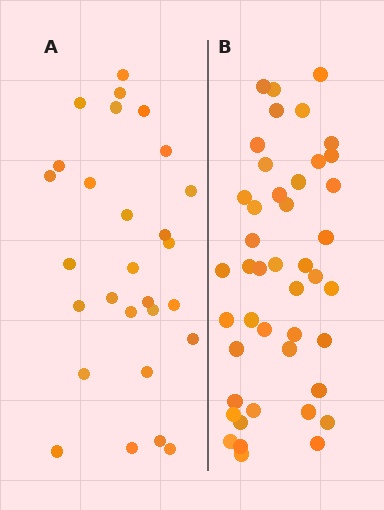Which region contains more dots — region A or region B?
Region B (the right region) has more dots.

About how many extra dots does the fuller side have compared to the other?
Region B has approximately 15 more dots than region A.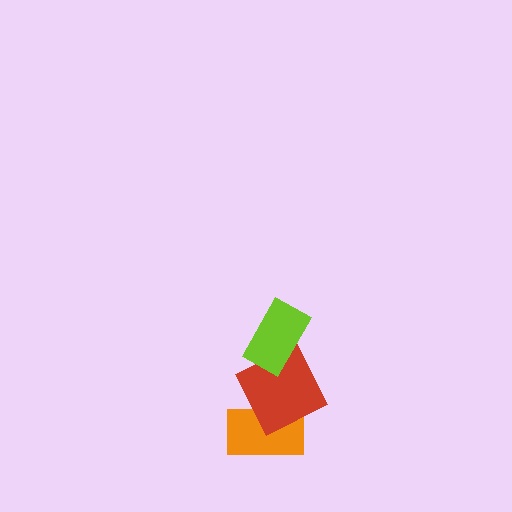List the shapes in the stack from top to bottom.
From top to bottom: the lime rectangle, the red square, the orange rectangle.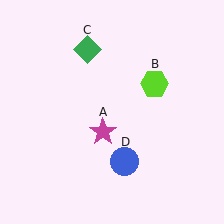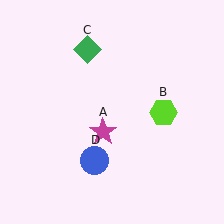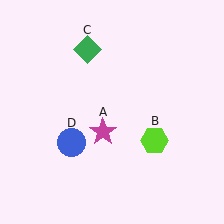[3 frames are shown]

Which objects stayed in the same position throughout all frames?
Magenta star (object A) and green diamond (object C) remained stationary.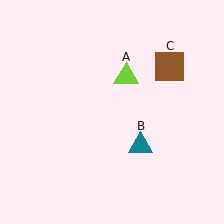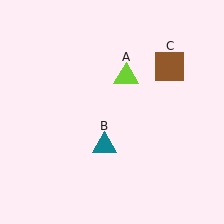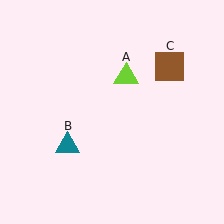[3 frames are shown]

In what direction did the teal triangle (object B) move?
The teal triangle (object B) moved left.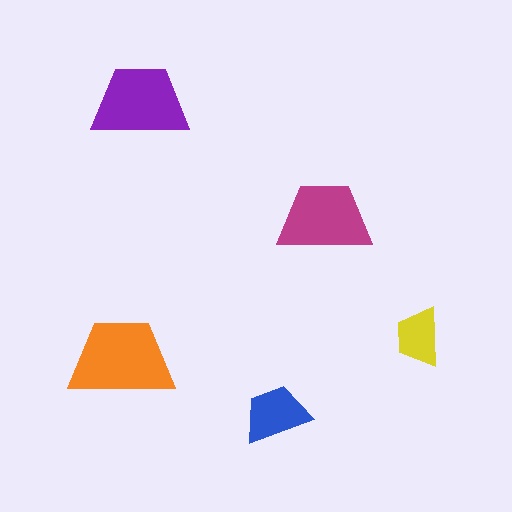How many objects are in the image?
There are 5 objects in the image.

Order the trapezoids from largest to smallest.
the orange one, the purple one, the magenta one, the blue one, the yellow one.